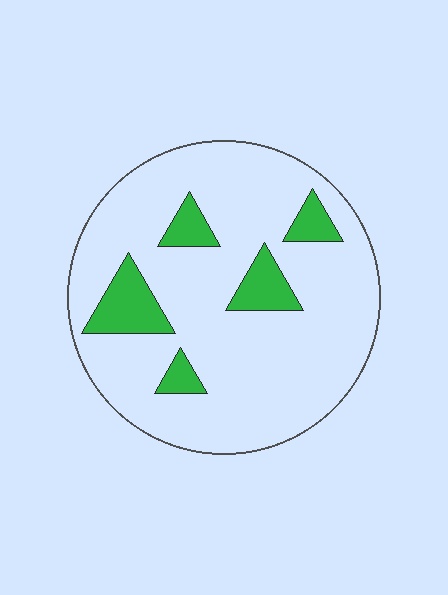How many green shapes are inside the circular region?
5.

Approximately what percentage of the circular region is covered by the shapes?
Approximately 15%.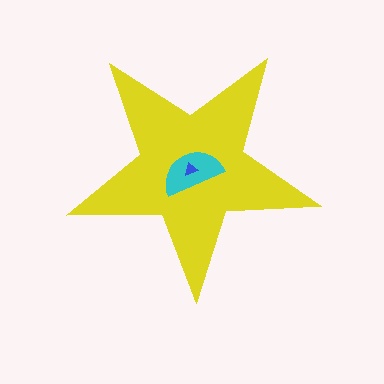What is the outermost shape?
The yellow star.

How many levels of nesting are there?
3.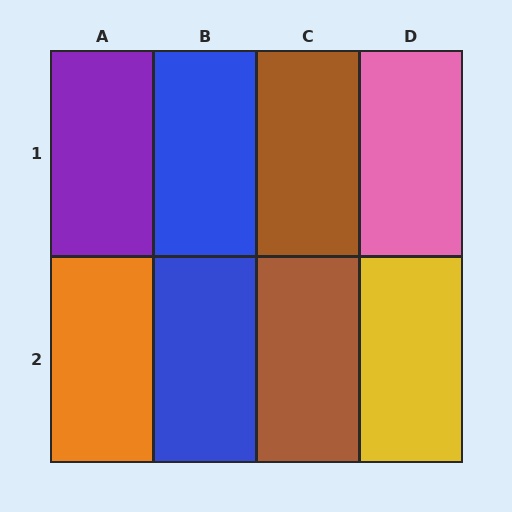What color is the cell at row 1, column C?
Brown.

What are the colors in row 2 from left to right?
Orange, blue, brown, yellow.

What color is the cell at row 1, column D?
Pink.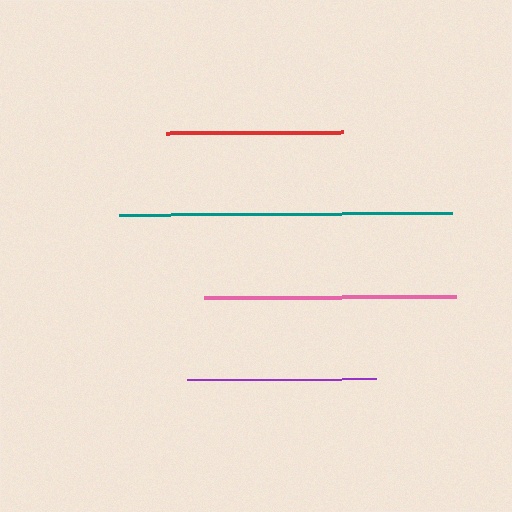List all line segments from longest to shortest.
From longest to shortest: teal, pink, purple, red.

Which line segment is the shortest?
The red line is the shortest at approximately 177 pixels.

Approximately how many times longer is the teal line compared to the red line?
The teal line is approximately 1.9 times the length of the red line.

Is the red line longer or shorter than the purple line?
The purple line is longer than the red line.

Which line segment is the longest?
The teal line is the longest at approximately 333 pixels.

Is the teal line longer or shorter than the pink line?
The teal line is longer than the pink line.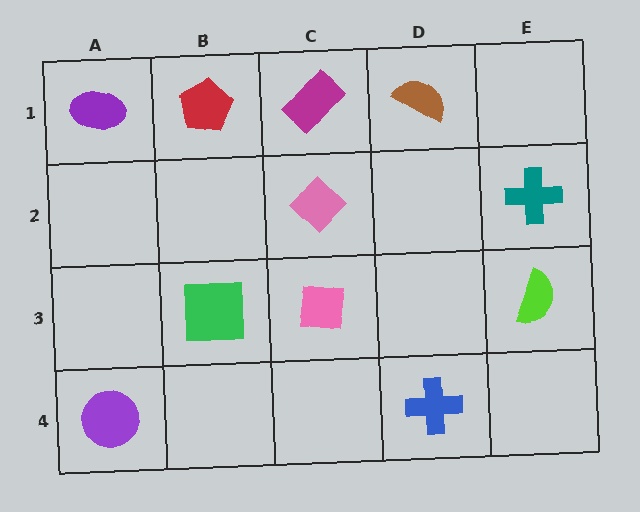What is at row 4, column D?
A blue cross.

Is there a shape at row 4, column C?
No, that cell is empty.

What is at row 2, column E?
A teal cross.